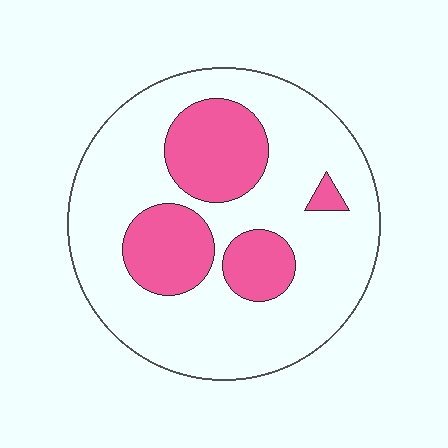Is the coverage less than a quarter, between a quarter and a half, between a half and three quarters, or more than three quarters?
Between a quarter and a half.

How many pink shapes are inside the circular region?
4.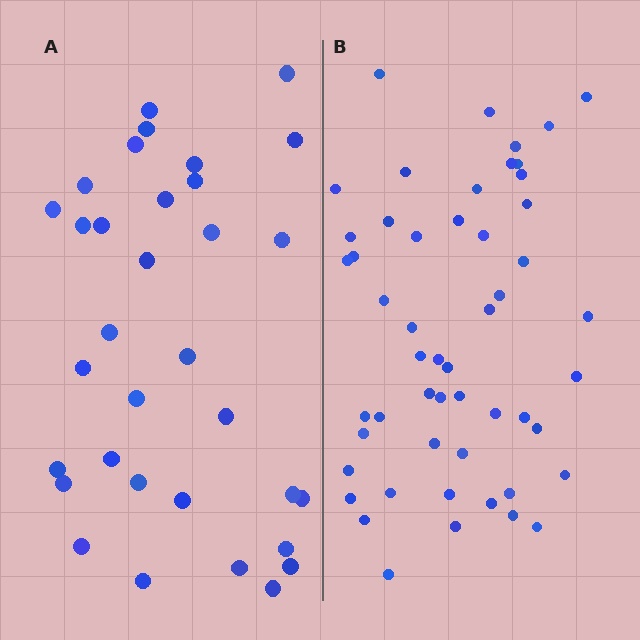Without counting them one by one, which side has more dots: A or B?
Region B (the right region) has more dots.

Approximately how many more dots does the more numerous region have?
Region B has approximately 20 more dots than region A.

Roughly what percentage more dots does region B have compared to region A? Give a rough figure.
About 60% more.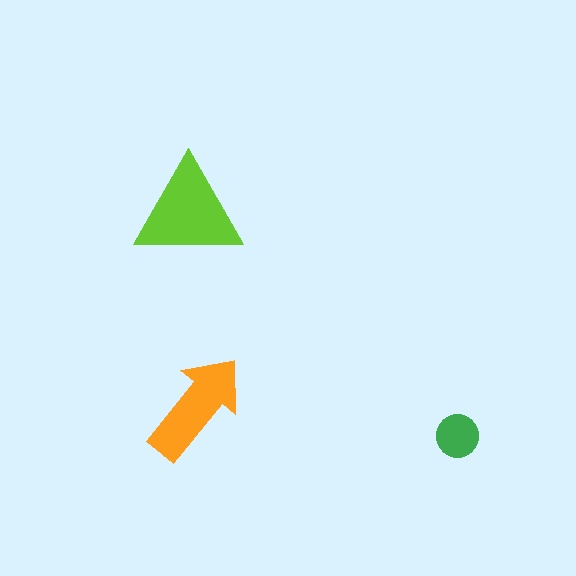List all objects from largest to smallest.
The lime triangle, the orange arrow, the green circle.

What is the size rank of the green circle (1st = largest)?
3rd.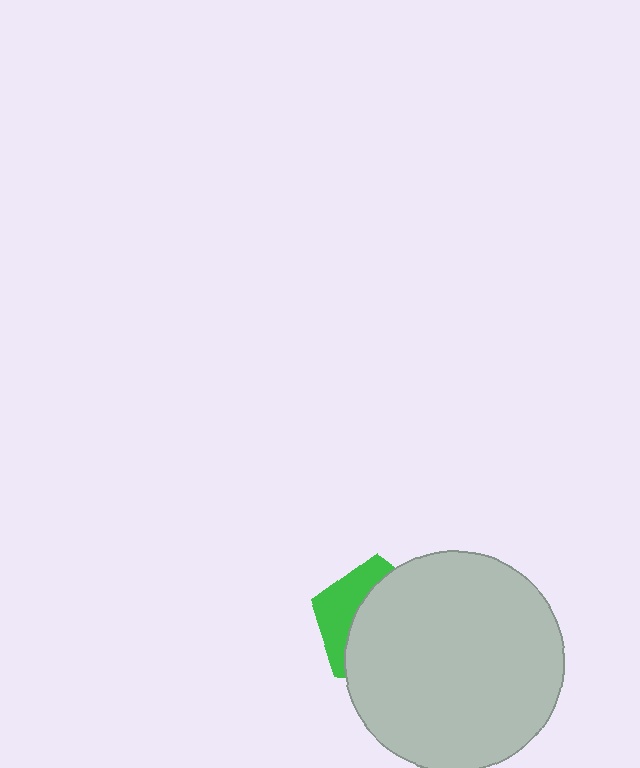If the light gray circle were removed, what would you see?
You would see the complete green pentagon.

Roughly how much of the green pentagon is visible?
A small part of it is visible (roughly 33%).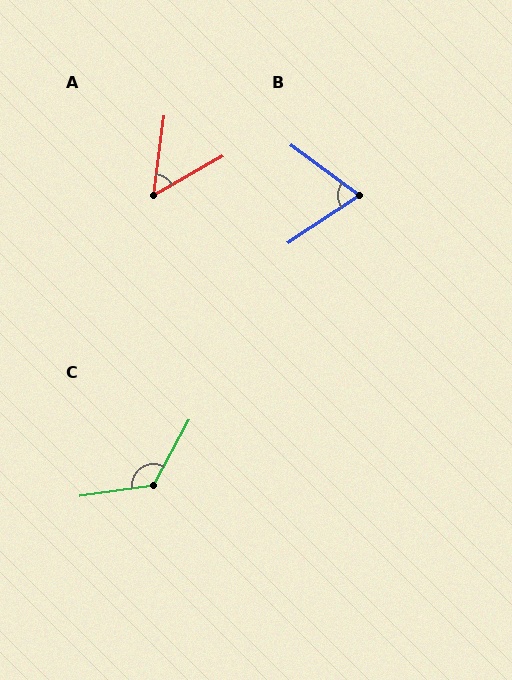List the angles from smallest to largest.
A (53°), B (70°), C (127°).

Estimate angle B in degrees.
Approximately 70 degrees.